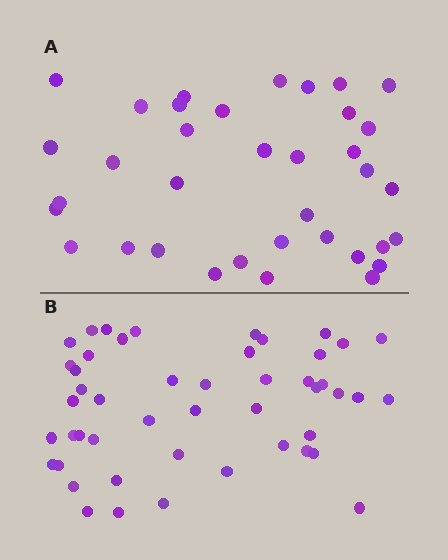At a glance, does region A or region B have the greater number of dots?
Region B (the bottom region) has more dots.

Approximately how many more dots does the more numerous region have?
Region B has roughly 12 or so more dots than region A.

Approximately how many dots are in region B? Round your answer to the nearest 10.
About 50 dots. (The exact count is 48, which rounds to 50.)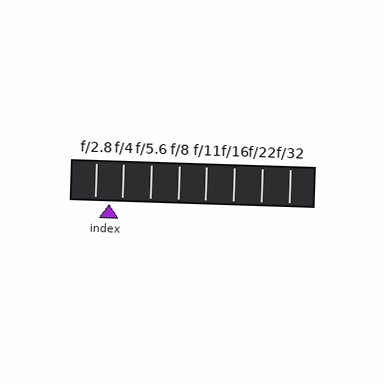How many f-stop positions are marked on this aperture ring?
There are 8 f-stop positions marked.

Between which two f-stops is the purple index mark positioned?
The index mark is between f/2.8 and f/4.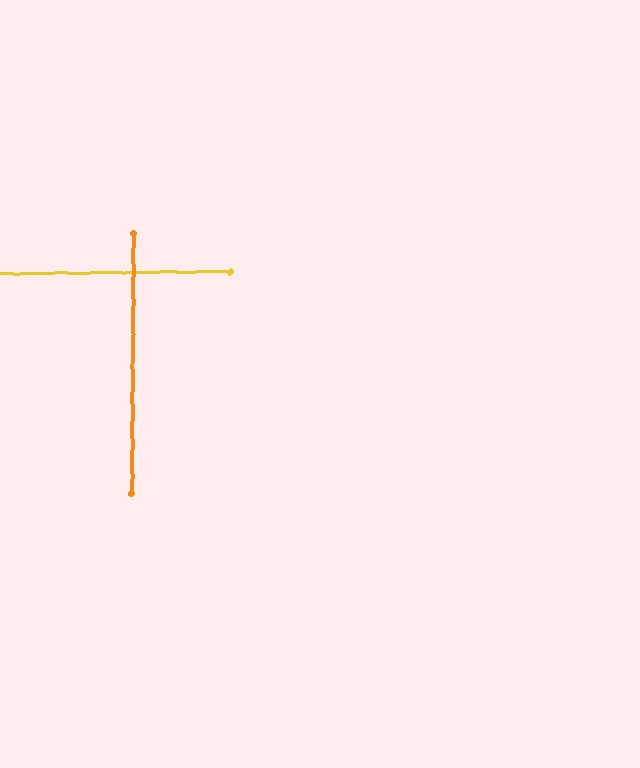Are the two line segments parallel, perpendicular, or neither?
Perpendicular — they meet at approximately 89°.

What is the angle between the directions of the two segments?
Approximately 89 degrees.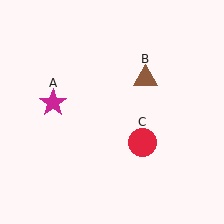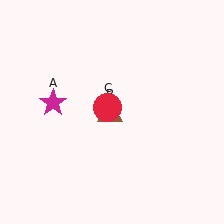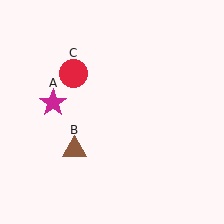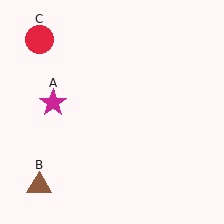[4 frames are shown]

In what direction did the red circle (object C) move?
The red circle (object C) moved up and to the left.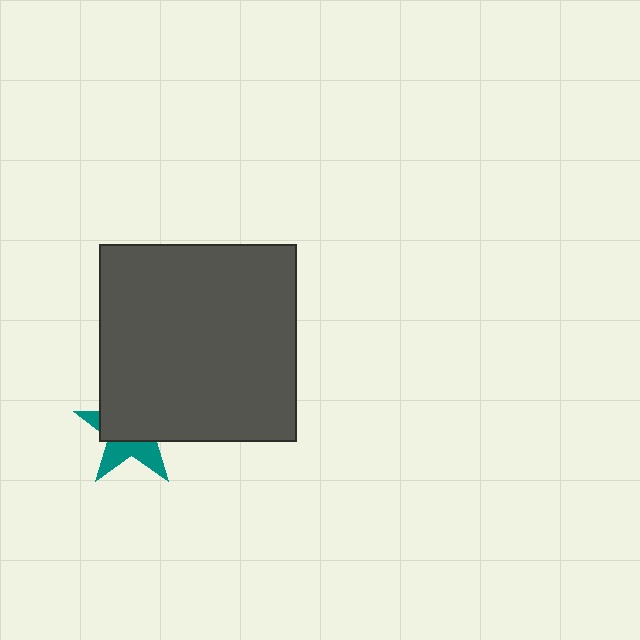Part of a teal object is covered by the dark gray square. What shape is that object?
It is a star.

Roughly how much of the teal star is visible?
A small part of it is visible (roughly 40%).